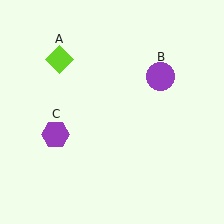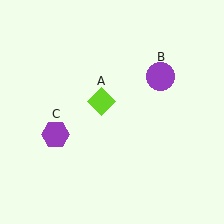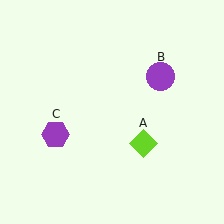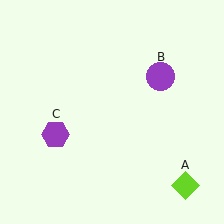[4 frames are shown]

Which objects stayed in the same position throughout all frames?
Purple circle (object B) and purple hexagon (object C) remained stationary.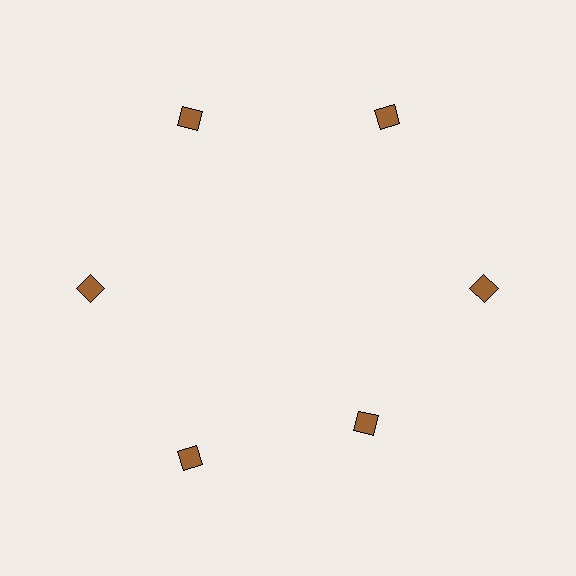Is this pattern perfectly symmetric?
No. The 6 brown squares are arranged in a ring, but one element near the 5 o'clock position is pulled inward toward the center, breaking the 6-fold rotational symmetry.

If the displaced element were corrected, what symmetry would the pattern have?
It would have 6-fold rotational symmetry — the pattern would map onto itself every 60 degrees.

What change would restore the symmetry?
The symmetry would be restored by moving it outward, back onto the ring so that all 6 squares sit at equal angles and equal distance from the center.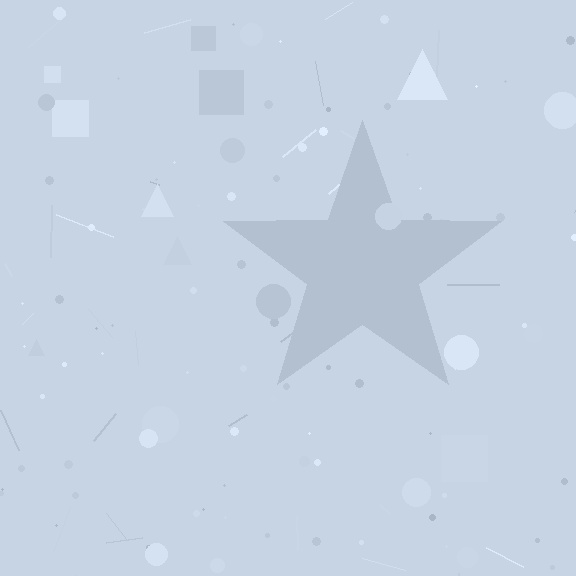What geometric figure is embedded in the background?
A star is embedded in the background.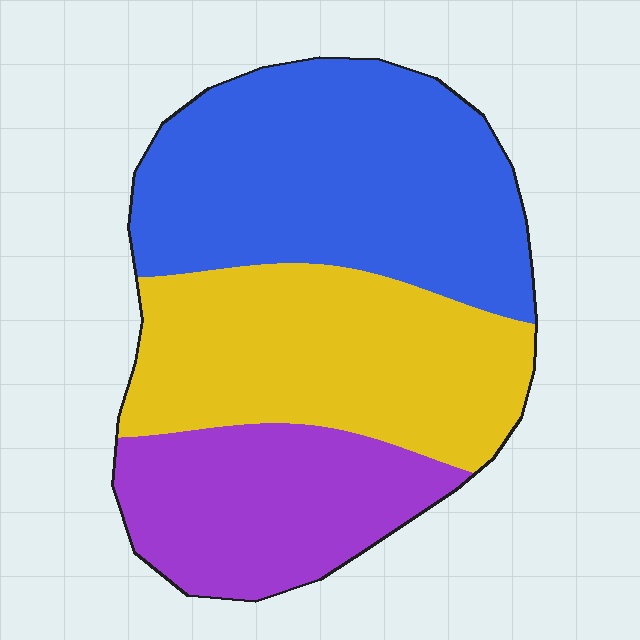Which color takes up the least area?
Purple, at roughly 25%.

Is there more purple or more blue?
Blue.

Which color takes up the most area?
Blue, at roughly 40%.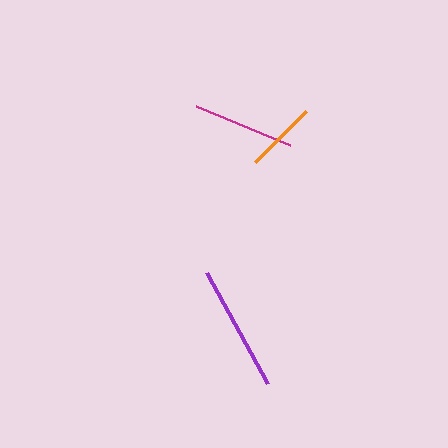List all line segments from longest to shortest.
From longest to shortest: purple, magenta, orange.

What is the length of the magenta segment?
The magenta segment is approximately 102 pixels long.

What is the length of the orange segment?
The orange segment is approximately 72 pixels long.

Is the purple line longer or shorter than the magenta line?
The purple line is longer than the magenta line.